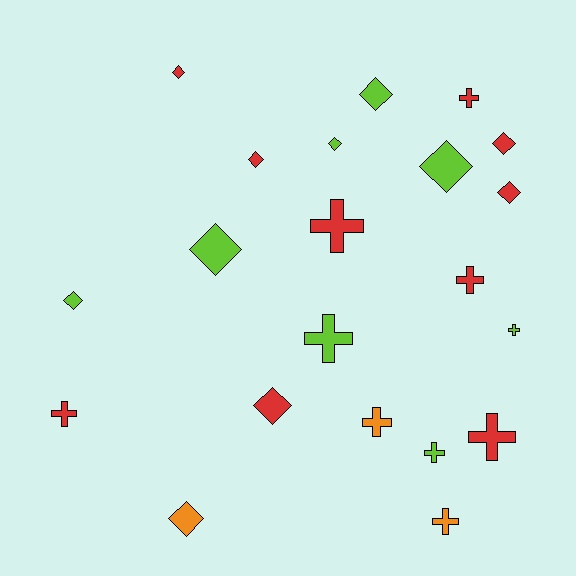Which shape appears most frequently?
Diamond, with 11 objects.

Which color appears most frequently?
Red, with 10 objects.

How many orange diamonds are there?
There is 1 orange diamond.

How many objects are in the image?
There are 21 objects.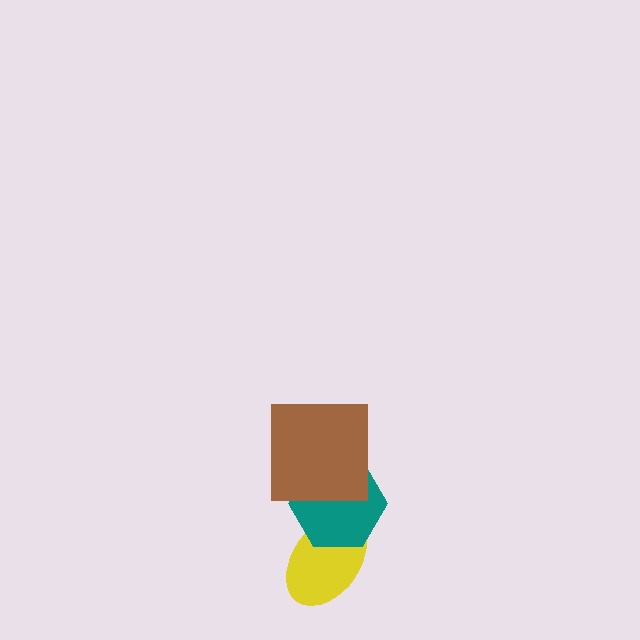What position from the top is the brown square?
The brown square is 1st from the top.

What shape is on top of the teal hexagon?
The brown square is on top of the teal hexagon.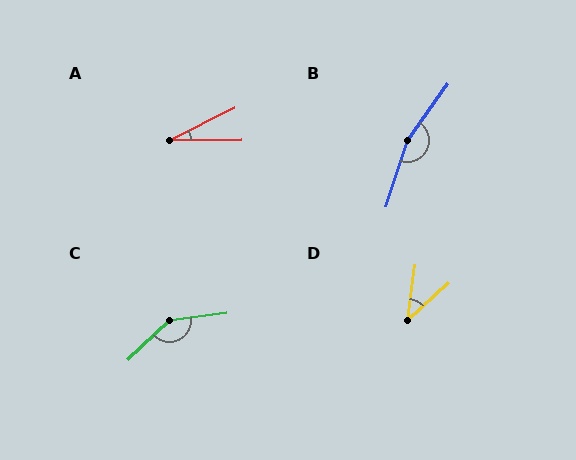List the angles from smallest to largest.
A (26°), D (40°), C (144°), B (162°).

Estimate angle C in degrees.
Approximately 144 degrees.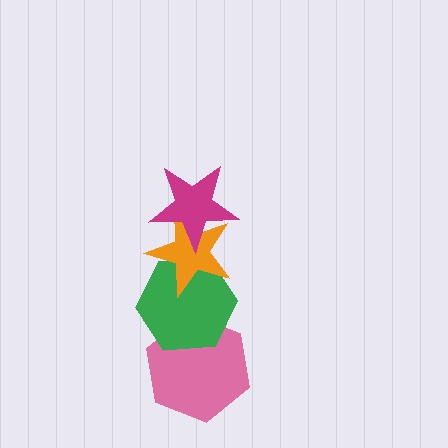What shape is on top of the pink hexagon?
The green hexagon is on top of the pink hexagon.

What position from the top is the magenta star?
The magenta star is 1st from the top.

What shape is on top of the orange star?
The magenta star is on top of the orange star.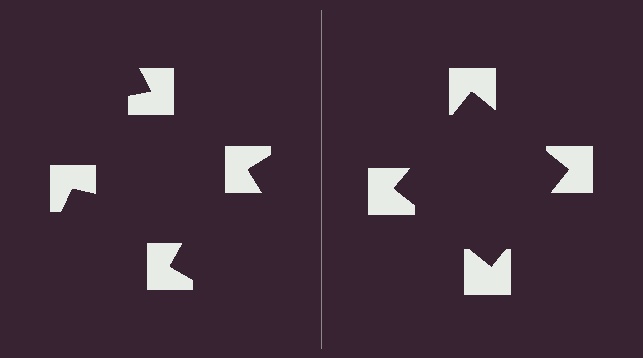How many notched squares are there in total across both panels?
8 — 4 on each side.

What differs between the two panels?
The notched squares are positioned identically on both sides; only the wedge orientations differ. On the right they align to a square; on the left they are misaligned.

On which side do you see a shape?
An illusory square appears on the right side. On the left side the wedge cuts are rotated, so no coherent shape forms.